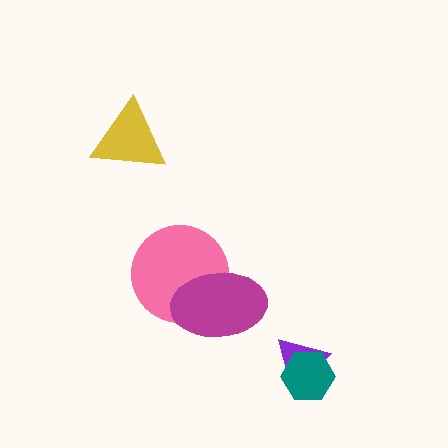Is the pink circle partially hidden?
Yes, it is partially covered by another shape.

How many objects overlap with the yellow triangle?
0 objects overlap with the yellow triangle.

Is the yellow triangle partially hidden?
No, no other shape covers it.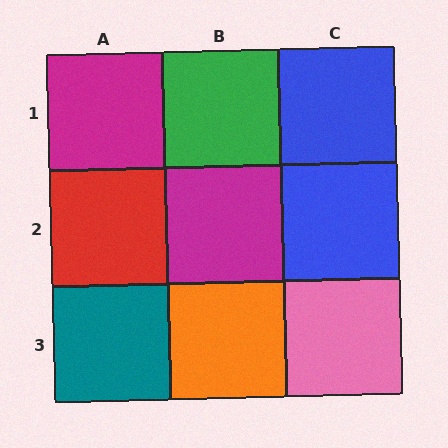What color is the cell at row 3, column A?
Teal.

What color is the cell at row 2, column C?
Blue.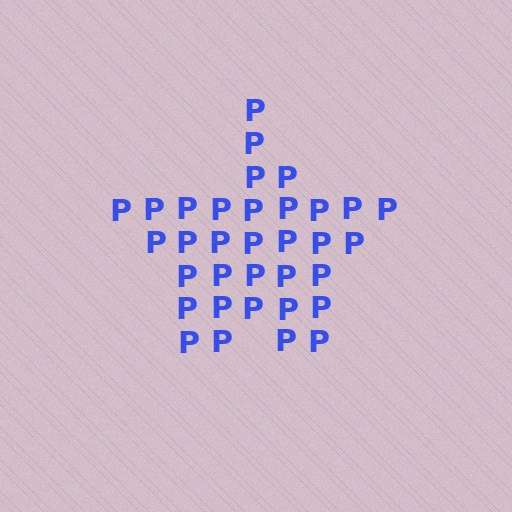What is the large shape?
The large shape is a star.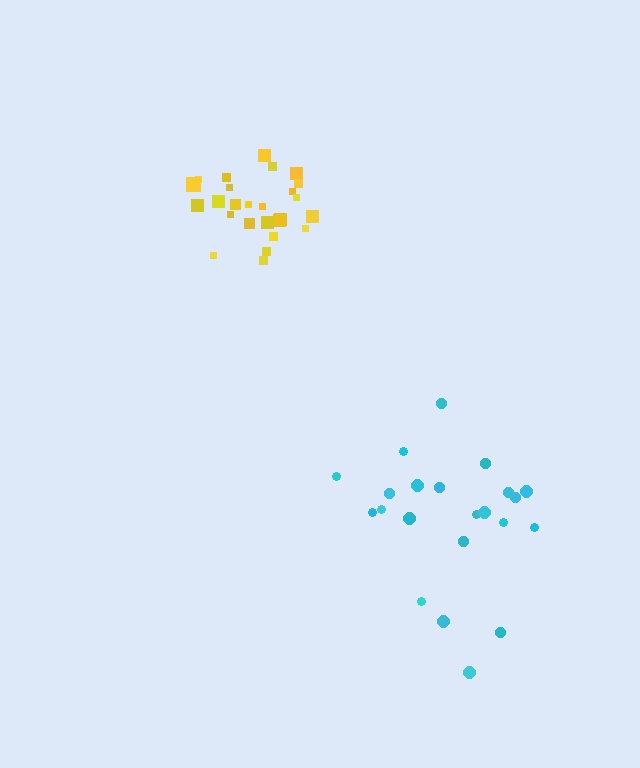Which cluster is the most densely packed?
Yellow.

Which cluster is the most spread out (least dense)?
Cyan.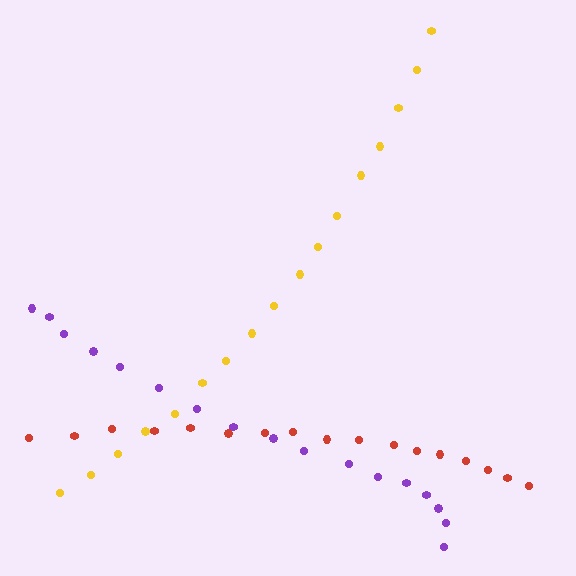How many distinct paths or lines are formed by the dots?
There are 3 distinct paths.